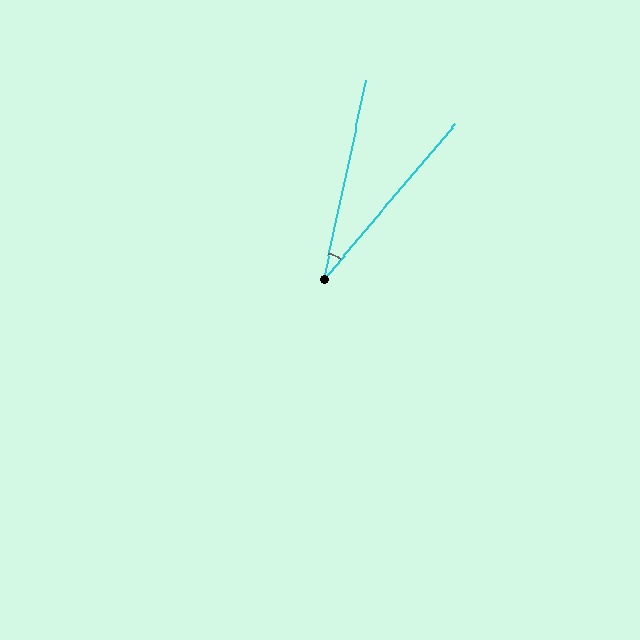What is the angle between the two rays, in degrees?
Approximately 28 degrees.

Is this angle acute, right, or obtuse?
It is acute.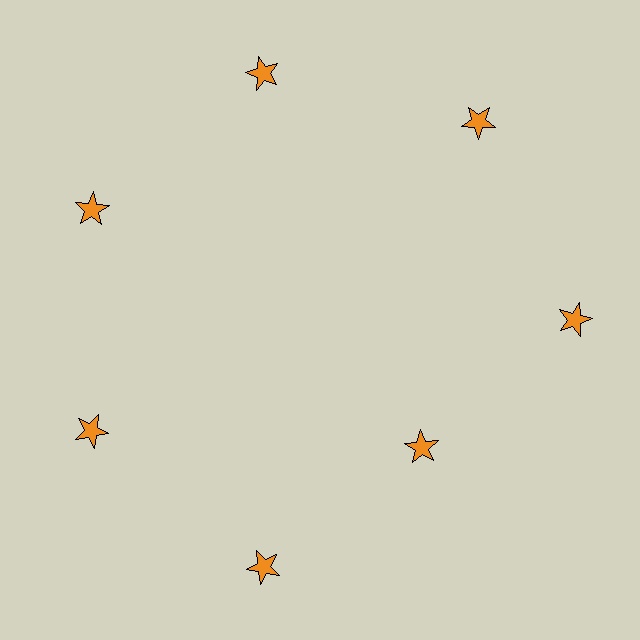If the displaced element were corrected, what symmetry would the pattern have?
It would have 7-fold rotational symmetry — the pattern would map onto itself every 51 degrees.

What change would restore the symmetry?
The symmetry would be restored by moving it outward, back onto the ring so that all 7 stars sit at equal angles and equal distance from the center.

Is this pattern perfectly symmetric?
No. The 7 orange stars are arranged in a ring, but one element near the 5 o'clock position is pulled inward toward the center, breaking the 7-fold rotational symmetry.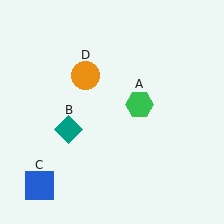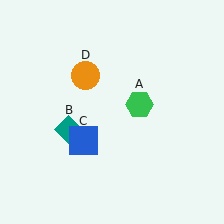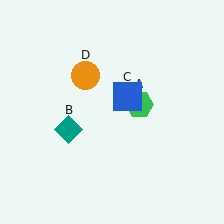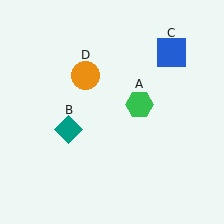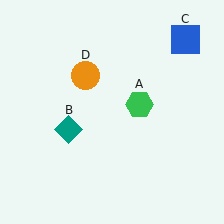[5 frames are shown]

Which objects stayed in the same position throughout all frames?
Green hexagon (object A) and teal diamond (object B) and orange circle (object D) remained stationary.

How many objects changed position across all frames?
1 object changed position: blue square (object C).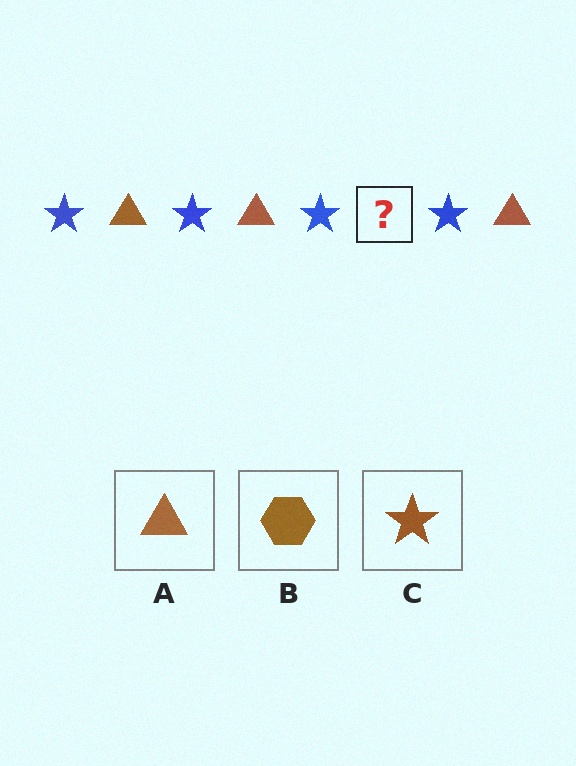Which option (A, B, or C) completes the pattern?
A.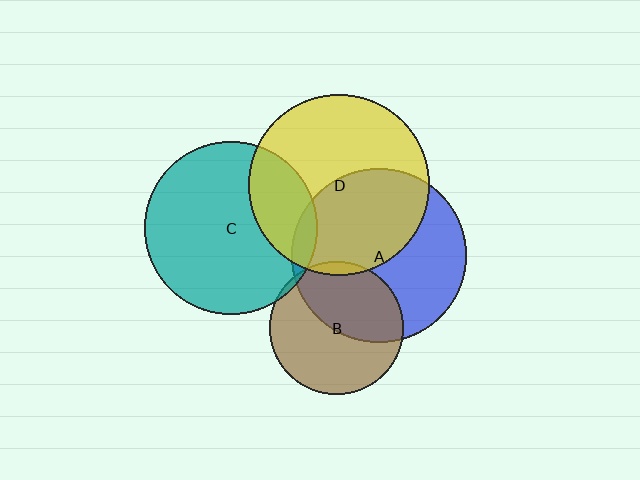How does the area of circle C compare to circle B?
Approximately 1.7 times.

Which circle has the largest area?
Circle D (yellow).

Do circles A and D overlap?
Yes.